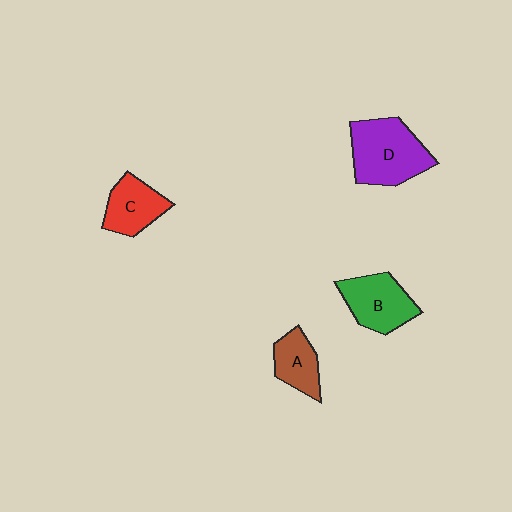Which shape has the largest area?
Shape D (purple).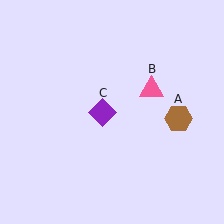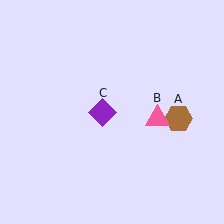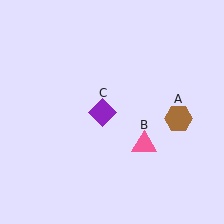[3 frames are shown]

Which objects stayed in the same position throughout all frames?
Brown hexagon (object A) and purple diamond (object C) remained stationary.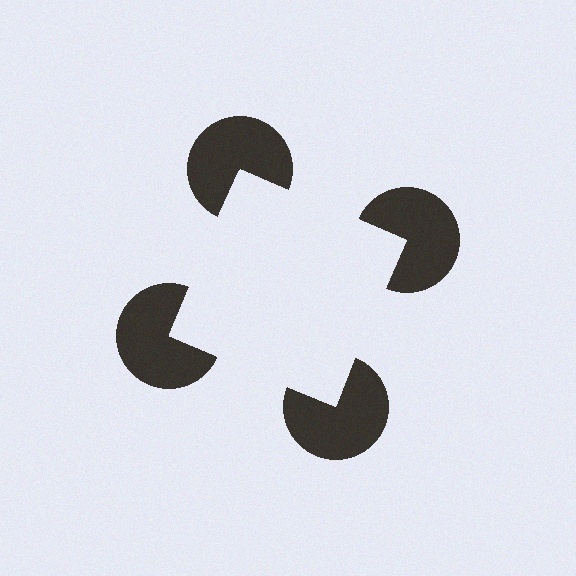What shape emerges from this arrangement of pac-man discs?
An illusory square — its edges are inferred from the aligned wedge cuts in the pac-man discs, not physically drawn.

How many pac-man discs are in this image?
There are 4 — one at each vertex of the illusory square.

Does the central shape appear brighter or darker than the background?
It typically appears slightly brighter than the background, even though no actual brightness change is drawn.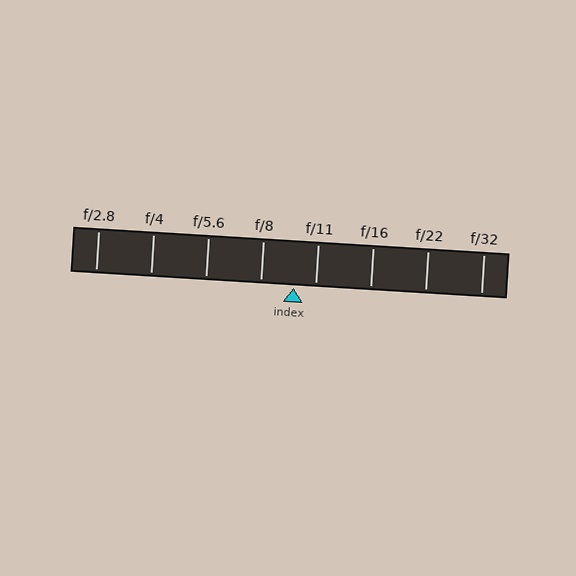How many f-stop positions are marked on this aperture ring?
There are 8 f-stop positions marked.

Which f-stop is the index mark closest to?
The index mark is closest to f/11.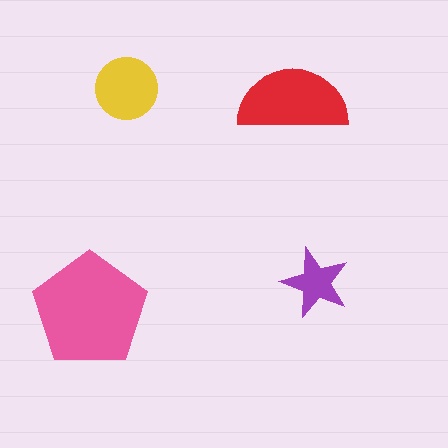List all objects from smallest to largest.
The purple star, the yellow circle, the red semicircle, the pink pentagon.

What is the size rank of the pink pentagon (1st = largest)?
1st.